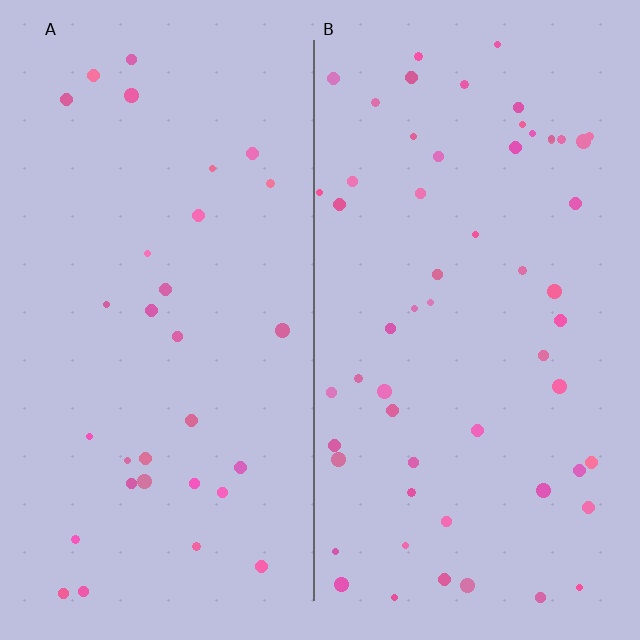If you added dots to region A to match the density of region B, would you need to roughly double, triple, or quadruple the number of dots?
Approximately double.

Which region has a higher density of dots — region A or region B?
B (the right).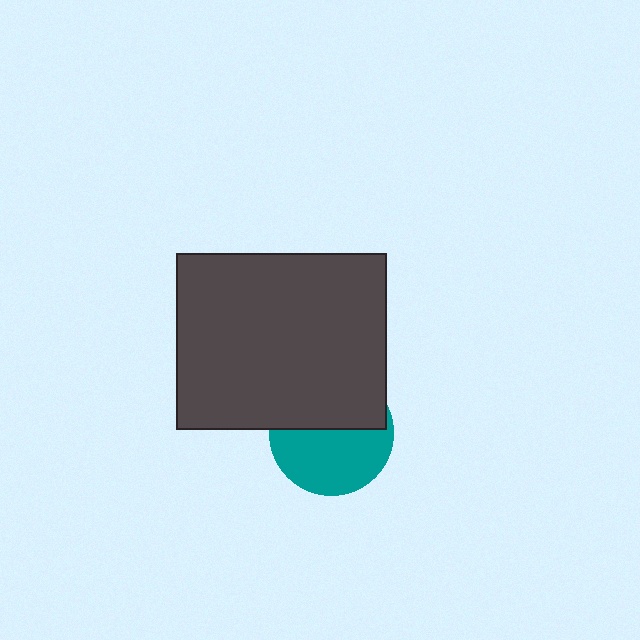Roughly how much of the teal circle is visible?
About half of it is visible (roughly 54%).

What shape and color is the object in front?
The object in front is a dark gray rectangle.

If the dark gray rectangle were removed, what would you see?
You would see the complete teal circle.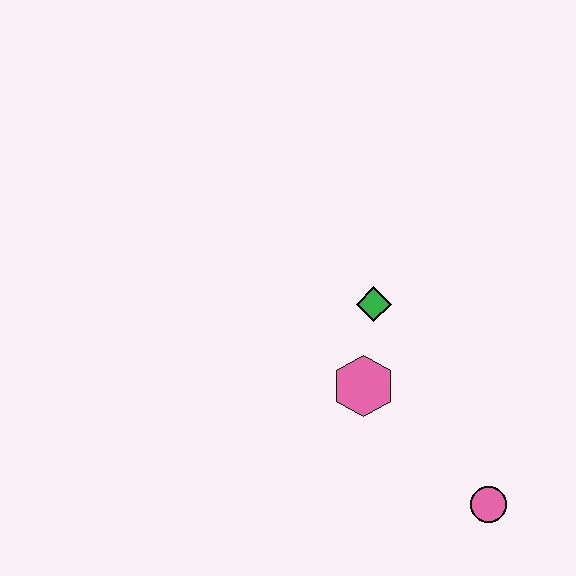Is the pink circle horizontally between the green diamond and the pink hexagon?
No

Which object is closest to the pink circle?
The pink hexagon is closest to the pink circle.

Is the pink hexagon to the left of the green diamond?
Yes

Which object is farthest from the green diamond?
The pink circle is farthest from the green diamond.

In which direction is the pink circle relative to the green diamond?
The pink circle is below the green diamond.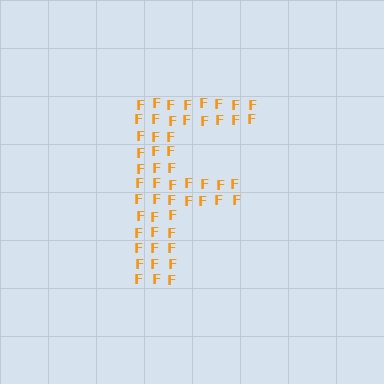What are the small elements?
The small elements are letter F's.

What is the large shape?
The large shape is the letter F.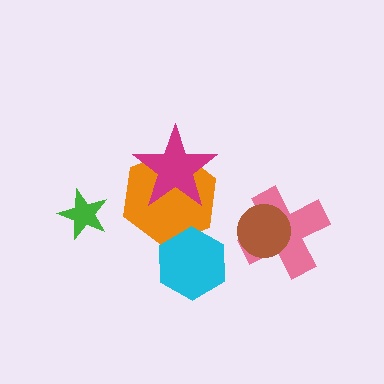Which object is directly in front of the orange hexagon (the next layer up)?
The cyan hexagon is directly in front of the orange hexagon.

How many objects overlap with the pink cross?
1 object overlaps with the pink cross.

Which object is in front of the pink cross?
The brown circle is in front of the pink cross.